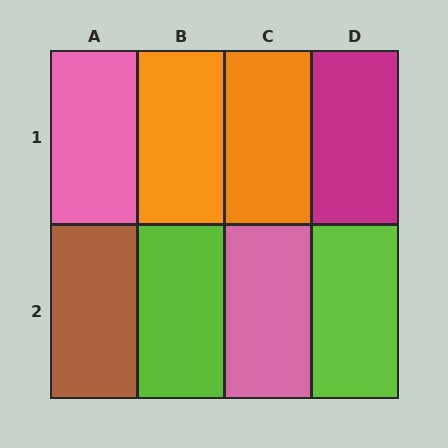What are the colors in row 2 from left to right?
Brown, lime, pink, lime.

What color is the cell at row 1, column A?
Pink.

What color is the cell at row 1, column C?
Orange.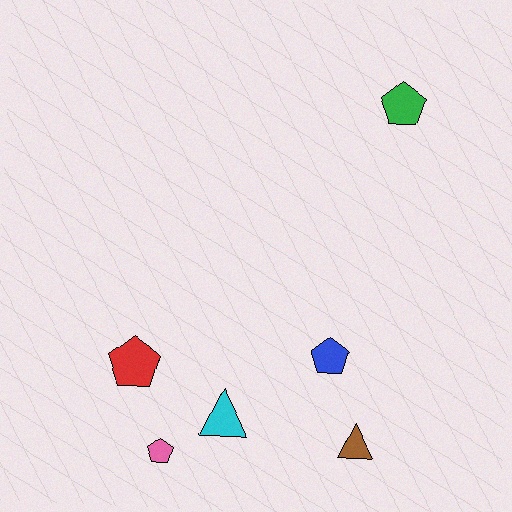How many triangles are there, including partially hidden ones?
There are 2 triangles.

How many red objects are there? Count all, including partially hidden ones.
There is 1 red object.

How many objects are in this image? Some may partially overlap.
There are 6 objects.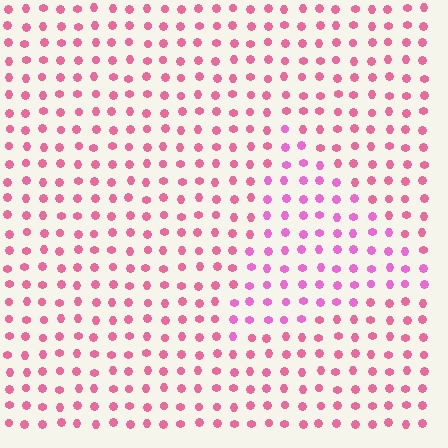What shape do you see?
I see a triangle.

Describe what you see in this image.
The image is filled with small pink elements in a uniform arrangement. A triangle-shaped region is visible where the elements are tinted to a slightly different hue, forming a subtle color boundary.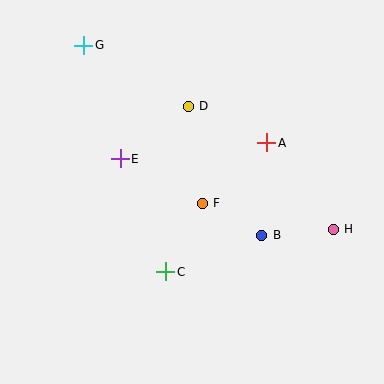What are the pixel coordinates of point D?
Point D is at (188, 106).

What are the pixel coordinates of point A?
Point A is at (267, 143).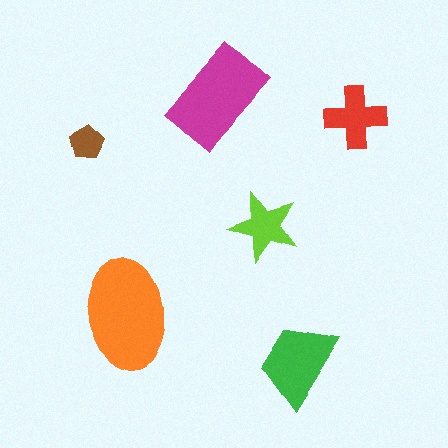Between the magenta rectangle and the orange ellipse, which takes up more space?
The orange ellipse.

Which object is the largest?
The orange ellipse.